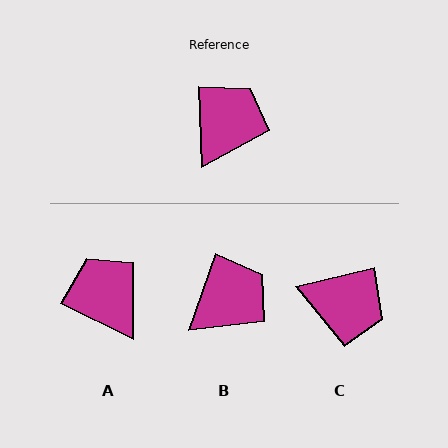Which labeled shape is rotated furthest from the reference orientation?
C, about 79 degrees away.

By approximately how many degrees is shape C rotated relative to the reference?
Approximately 79 degrees clockwise.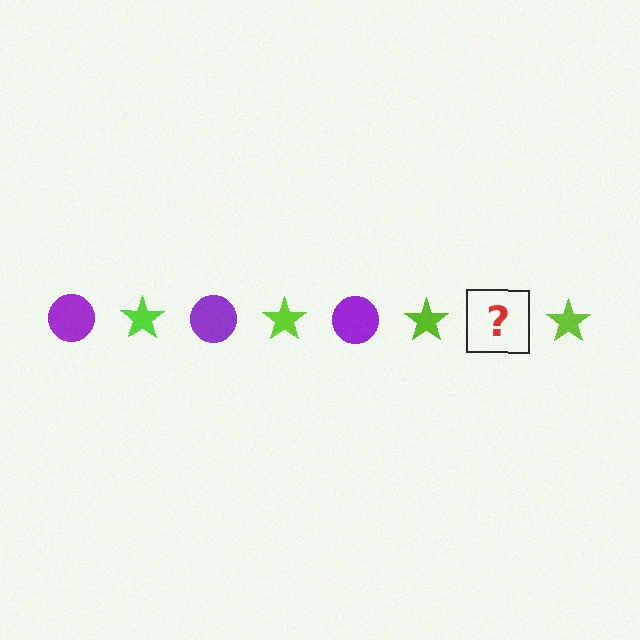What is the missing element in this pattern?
The missing element is a purple circle.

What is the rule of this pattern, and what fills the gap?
The rule is that the pattern alternates between purple circle and lime star. The gap should be filled with a purple circle.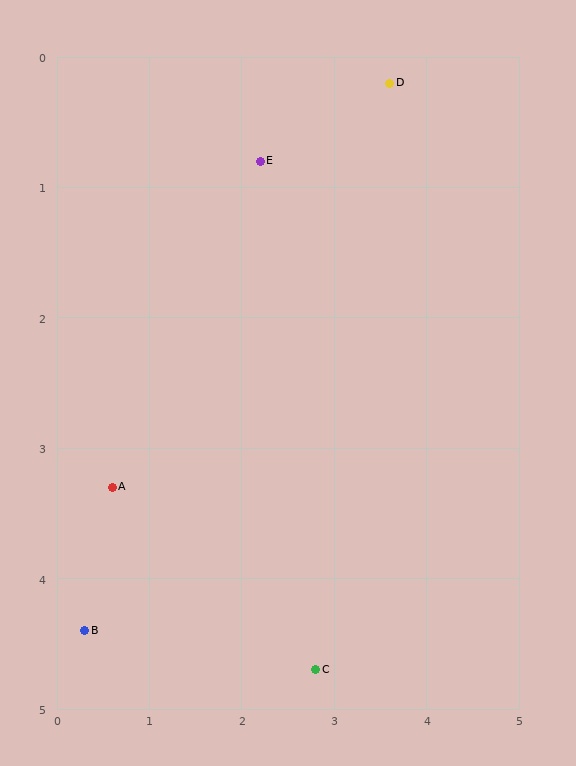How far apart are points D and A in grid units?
Points D and A are about 4.3 grid units apart.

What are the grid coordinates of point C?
Point C is at approximately (2.8, 4.7).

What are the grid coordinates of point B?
Point B is at approximately (0.3, 4.4).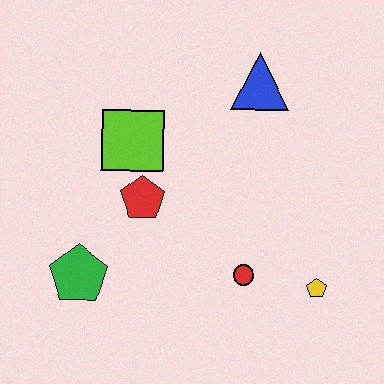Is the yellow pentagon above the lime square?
No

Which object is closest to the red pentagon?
The lime square is closest to the red pentagon.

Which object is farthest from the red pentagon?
The yellow pentagon is farthest from the red pentagon.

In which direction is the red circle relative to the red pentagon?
The red circle is to the right of the red pentagon.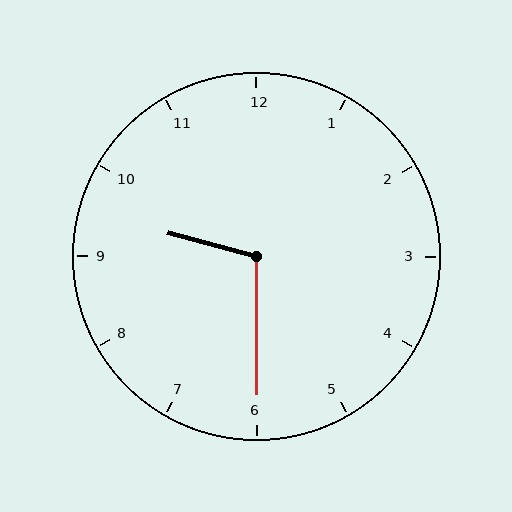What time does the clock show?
9:30.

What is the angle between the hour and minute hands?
Approximately 105 degrees.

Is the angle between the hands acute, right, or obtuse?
It is obtuse.